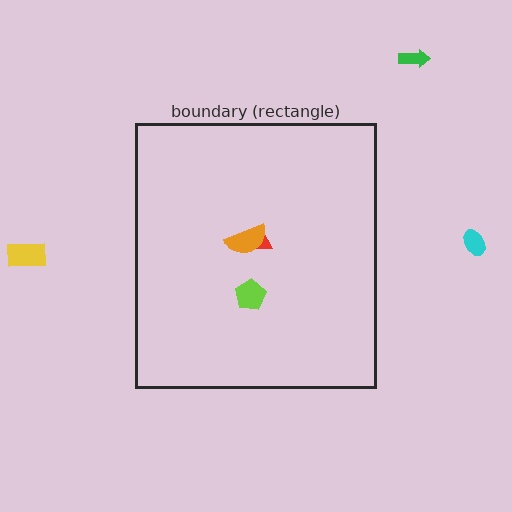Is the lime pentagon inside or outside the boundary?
Inside.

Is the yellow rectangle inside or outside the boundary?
Outside.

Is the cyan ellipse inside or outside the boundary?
Outside.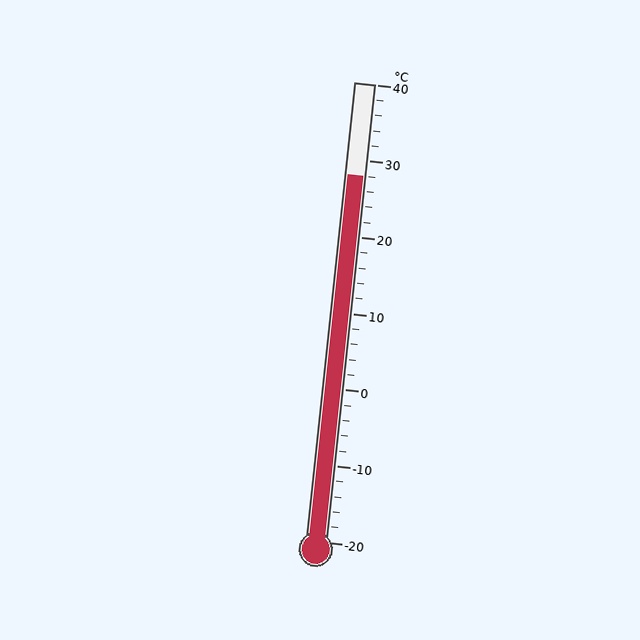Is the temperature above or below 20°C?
The temperature is above 20°C.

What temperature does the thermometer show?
The thermometer shows approximately 28°C.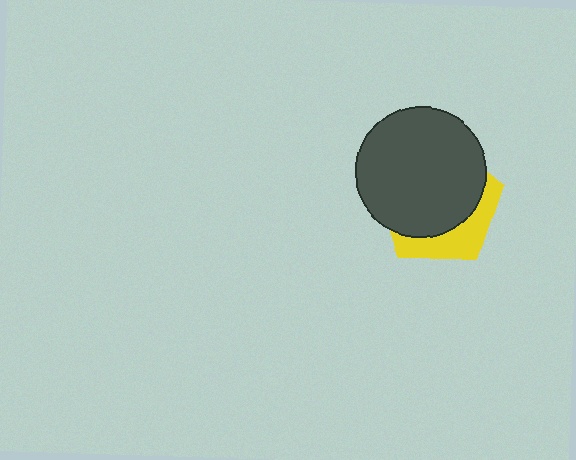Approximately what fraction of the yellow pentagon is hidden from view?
Roughly 70% of the yellow pentagon is hidden behind the dark gray circle.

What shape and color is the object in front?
The object in front is a dark gray circle.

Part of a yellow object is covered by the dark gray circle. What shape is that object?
It is a pentagon.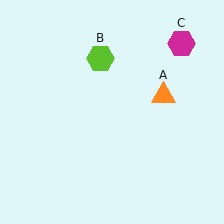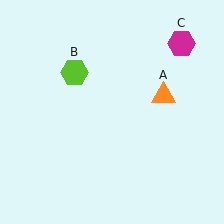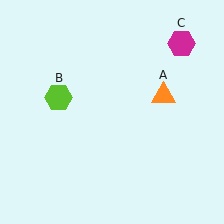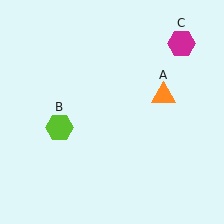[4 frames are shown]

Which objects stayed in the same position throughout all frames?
Orange triangle (object A) and magenta hexagon (object C) remained stationary.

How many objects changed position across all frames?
1 object changed position: lime hexagon (object B).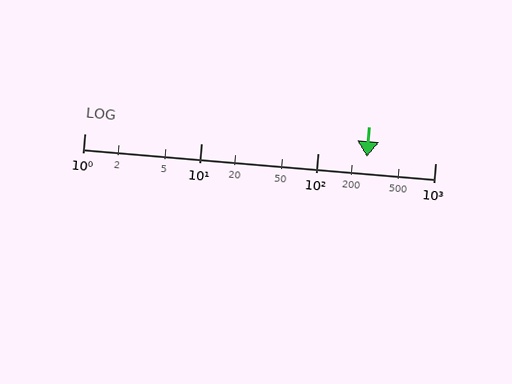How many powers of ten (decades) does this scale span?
The scale spans 3 decades, from 1 to 1000.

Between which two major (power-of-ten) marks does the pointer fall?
The pointer is between 100 and 1000.